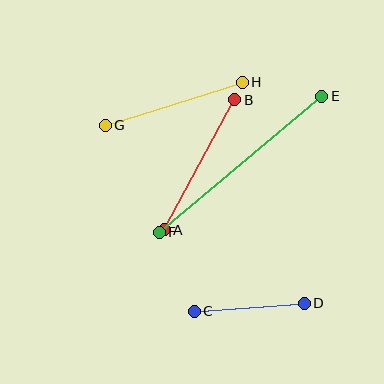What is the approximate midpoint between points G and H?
The midpoint is at approximately (174, 104) pixels.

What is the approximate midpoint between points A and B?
The midpoint is at approximately (200, 165) pixels.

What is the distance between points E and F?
The distance is approximately 212 pixels.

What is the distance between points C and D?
The distance is approximately 110 pixels.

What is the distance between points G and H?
The distance is approximately 144 pixels.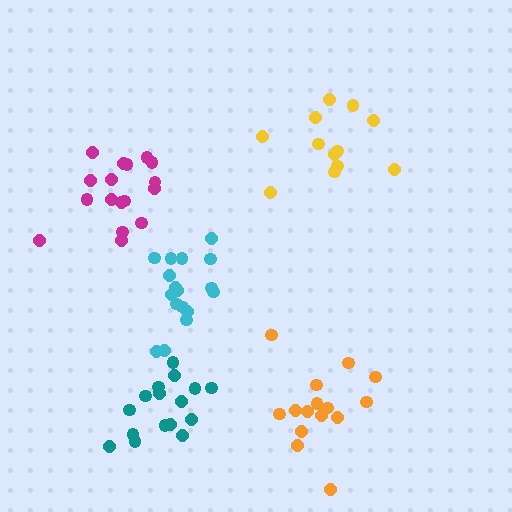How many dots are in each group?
Group 1: 12 dots, Group 2: 15 dots, Group 3: 17 dots, Group 4: 17 dots, Group 5: 16 dots (77 total).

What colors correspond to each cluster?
The clusters are colored: yellow, orange, cyan, magenta, teal.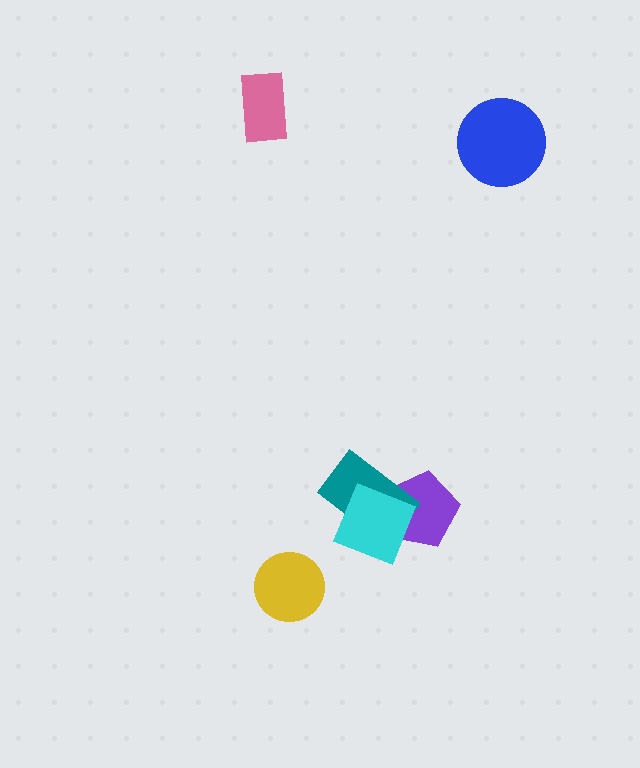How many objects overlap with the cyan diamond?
2 objects overlap with the cyan diamond.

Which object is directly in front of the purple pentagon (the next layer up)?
The teal rectangle is directly in front of the purple pentagon.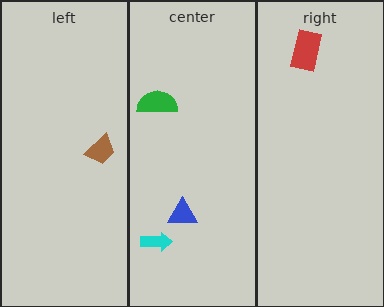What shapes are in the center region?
The blue triangle, the cyan arrow, the green semicircle.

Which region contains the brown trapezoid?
The left region.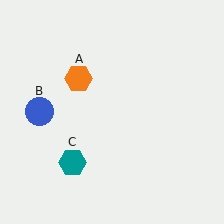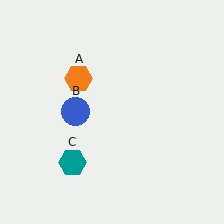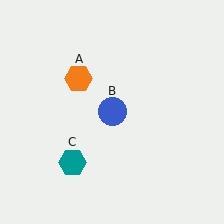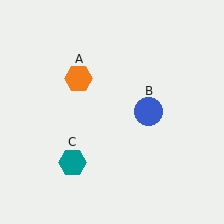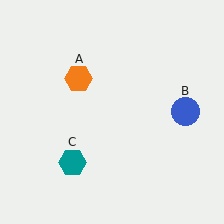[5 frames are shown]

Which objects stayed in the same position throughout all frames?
Orange hexagon (object A) and teal hexagon (object C) remained stationary.